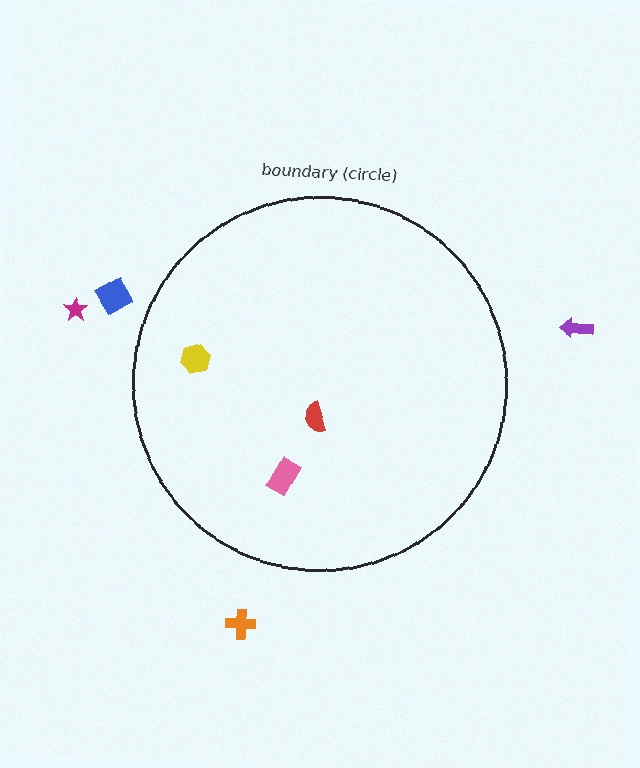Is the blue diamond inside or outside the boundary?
Outside.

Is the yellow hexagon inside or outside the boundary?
Inside.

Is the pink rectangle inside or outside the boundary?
Inside.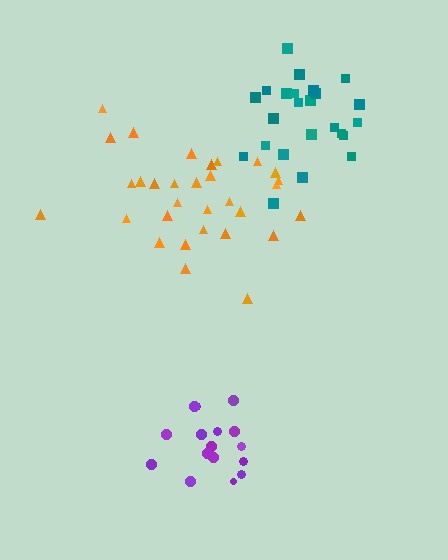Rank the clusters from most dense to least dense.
purple, teal, orange.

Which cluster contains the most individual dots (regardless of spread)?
Orange (31).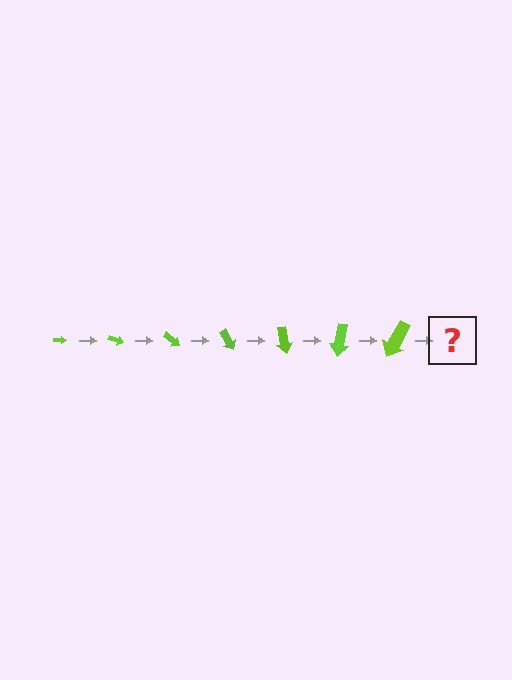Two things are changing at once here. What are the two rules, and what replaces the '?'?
The two rules are that the arrow grows larger each step and it rotates 20 degrees each step. The '?' should be an arrow, larger than the previous one and rotated 140 degrees from the start.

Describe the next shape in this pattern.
It should be an arrow, larger than the previous one and rotated 140 degrees from the start.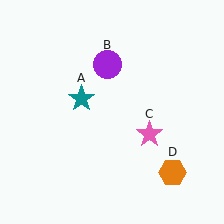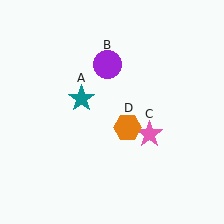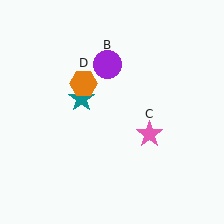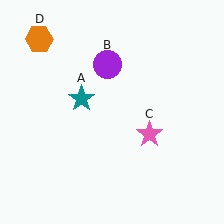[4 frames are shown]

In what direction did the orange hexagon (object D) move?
The orange hexagon (object D) moved up and to the left.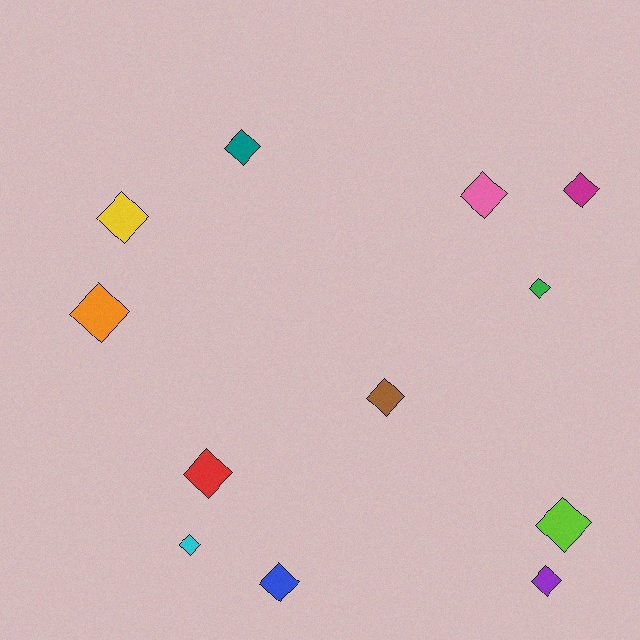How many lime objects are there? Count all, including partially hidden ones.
There is 1 lime object.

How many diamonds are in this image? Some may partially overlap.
There are 12 diamonds.